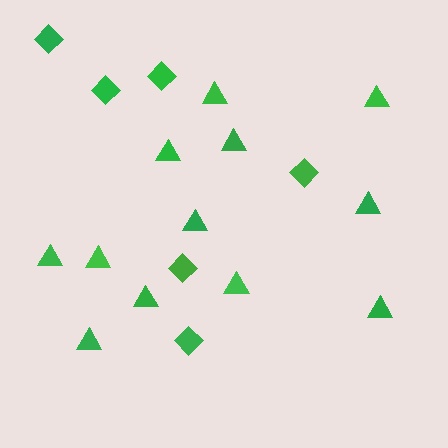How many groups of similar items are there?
There are 2 groups: one group of diamonds (6) and one group of triangles (12).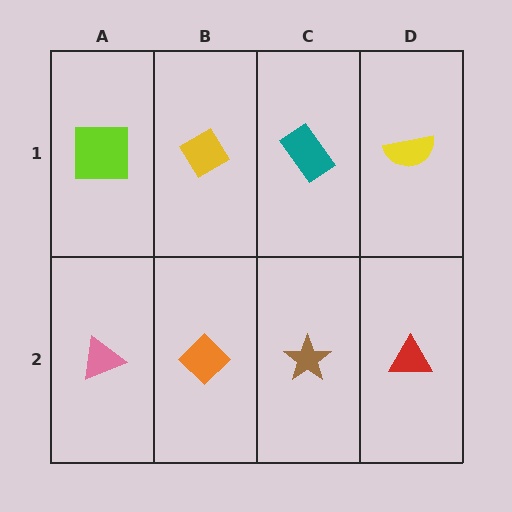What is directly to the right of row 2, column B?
A brown star.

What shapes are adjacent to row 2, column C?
A teal rectangle (row 1, column C), an orange diamond (row 2, column B), a red triangle (row 2, column D).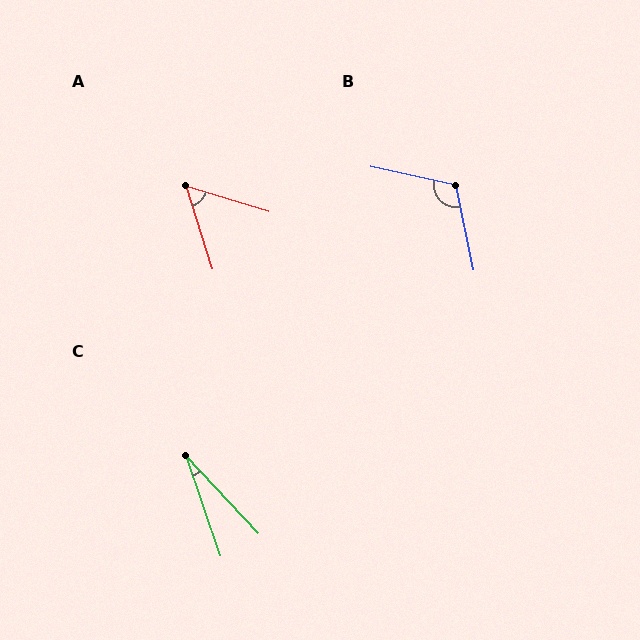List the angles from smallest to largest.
C (24°), A (55°), B (114°).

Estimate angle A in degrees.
Approximately 55 degrees.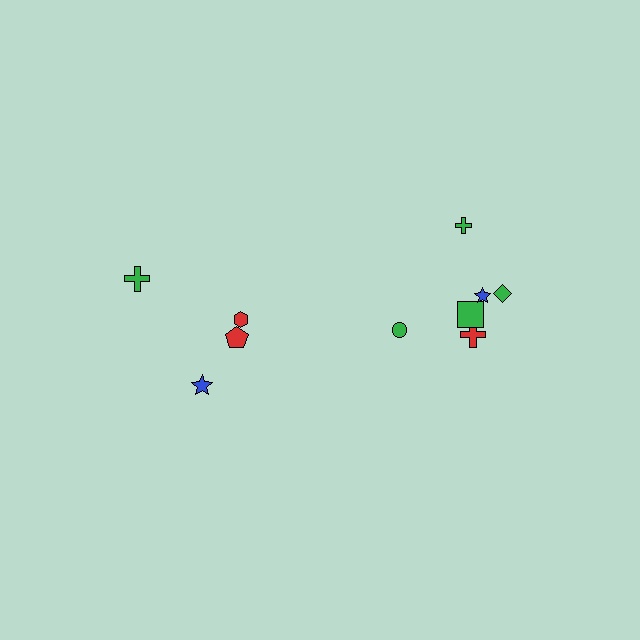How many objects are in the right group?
There are 6 objects.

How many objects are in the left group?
There are 4 objects.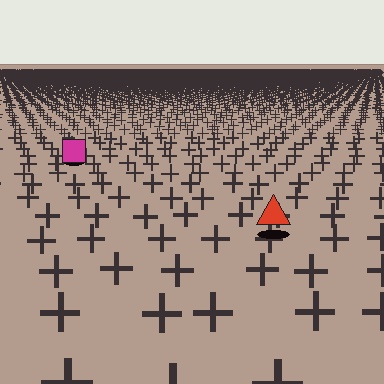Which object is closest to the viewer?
The red triangle is closest. The texture marks near it are larger and more spread out.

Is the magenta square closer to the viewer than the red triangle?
No. The red triangle is closer — you can tell from the texture gradient: the ground texture is coarser near it.